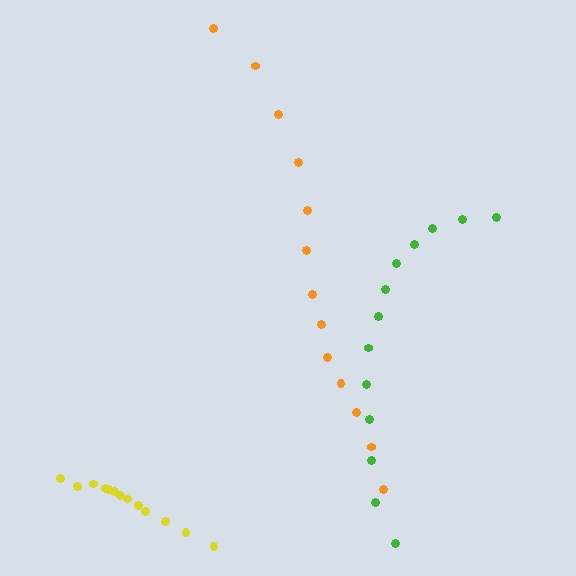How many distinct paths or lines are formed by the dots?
There are 3 distinct paths.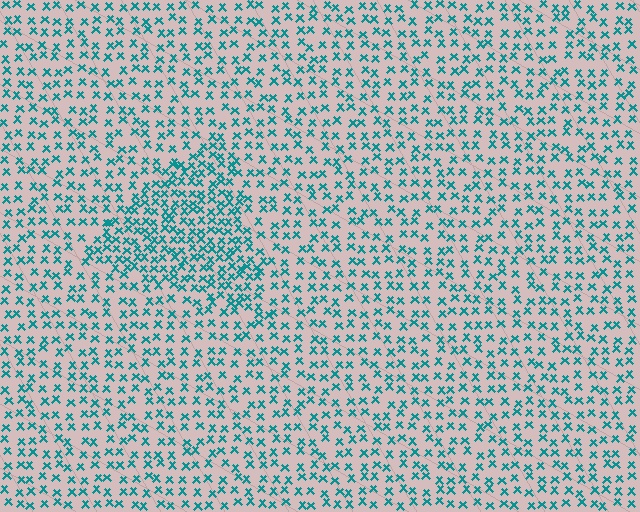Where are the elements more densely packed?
The elements are more densely packed inside the triangle boundary.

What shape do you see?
I see a triangle.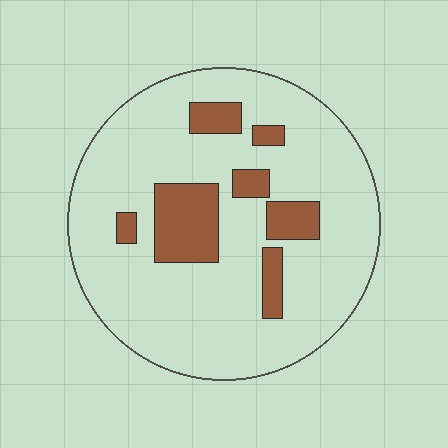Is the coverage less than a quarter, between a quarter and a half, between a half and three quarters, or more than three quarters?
Less than a quarter.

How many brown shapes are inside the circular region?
7.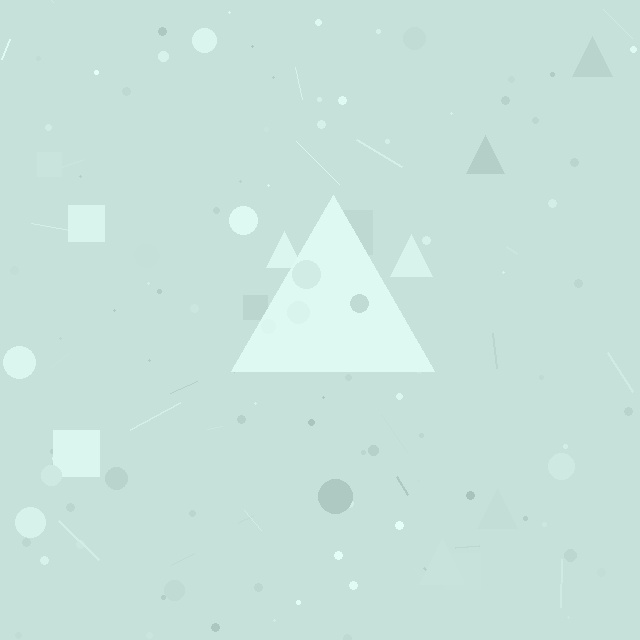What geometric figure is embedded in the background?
A triangle is embedded in the background.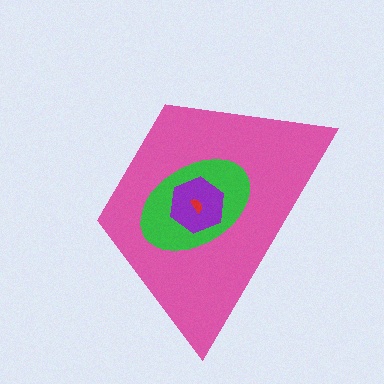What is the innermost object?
The red semicircle.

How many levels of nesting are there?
4.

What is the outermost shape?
The pink trapezoid.